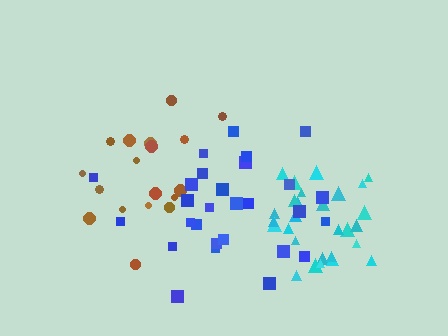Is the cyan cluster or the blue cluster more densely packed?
Cyan.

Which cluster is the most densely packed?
Cyan.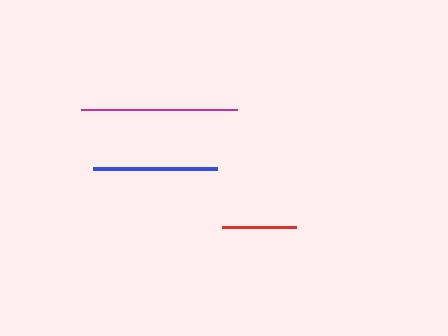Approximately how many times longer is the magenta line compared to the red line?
The magenta line is approximately 2.1 times the length of the red line.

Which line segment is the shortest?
The red line is the shortest at approximately 74 pixels.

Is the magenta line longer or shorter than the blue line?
The magenta line is longer than the blue line.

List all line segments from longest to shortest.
From longest to shortest: magenta, blue, red.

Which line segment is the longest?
The magenta line is the longest at approximately 156 pixels.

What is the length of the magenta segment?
The magenta segment is approximately 156 pixels long.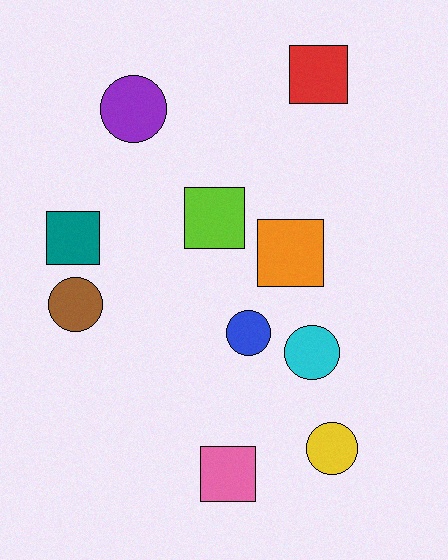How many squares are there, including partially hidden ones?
There are 5 squares.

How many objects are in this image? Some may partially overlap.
There are 10 objects.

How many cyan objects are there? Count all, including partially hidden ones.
There is 1 cyan object.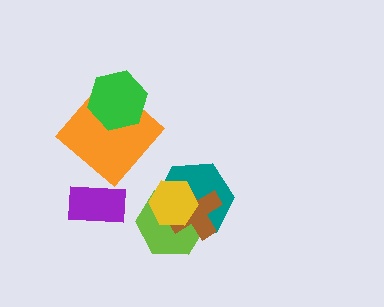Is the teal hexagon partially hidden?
Yes, it is partially covered by another shape.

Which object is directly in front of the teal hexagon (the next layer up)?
The lime hexagon is directly in front of the teal hexagon.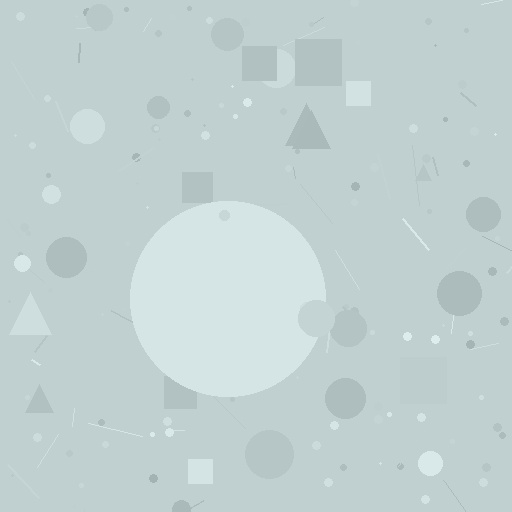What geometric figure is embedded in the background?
A circle is embedded in the background.